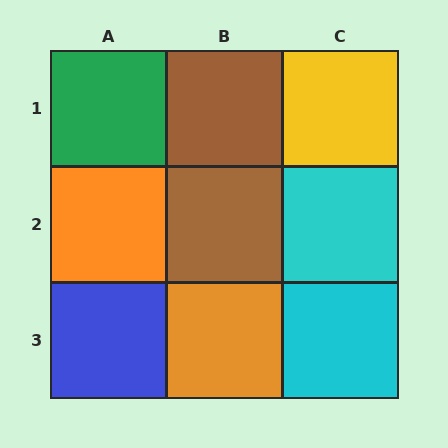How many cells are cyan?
2 cells are cyan.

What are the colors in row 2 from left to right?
Orange, brown, cyan.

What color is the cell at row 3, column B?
Orange.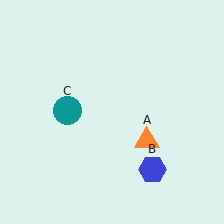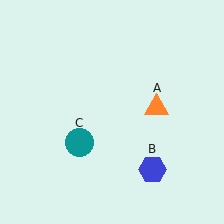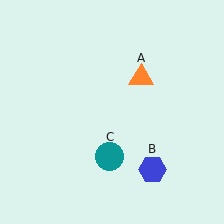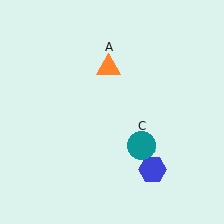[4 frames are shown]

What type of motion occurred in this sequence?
The orange triangle (object A), teal circle (object C) rotated counterclockwise around the center of the scene.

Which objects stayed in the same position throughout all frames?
Blue hexagon (object B) remained stationary.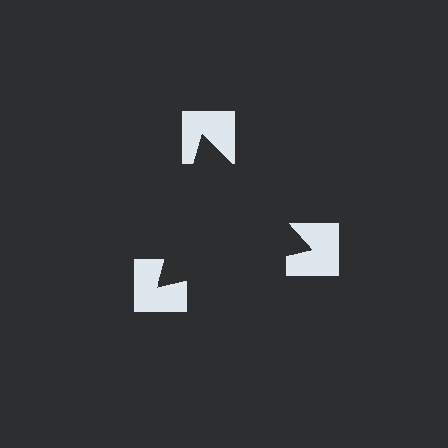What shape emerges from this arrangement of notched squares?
An illusory triangle — its edges are inferred from the aligned wedge cuts in the notched squares, not physically drawn.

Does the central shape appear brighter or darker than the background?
It typically appears slightly darker than the background, even though no actual brightness change is drawn.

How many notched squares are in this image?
There are 3 — one at each vertex of the illusory triangle.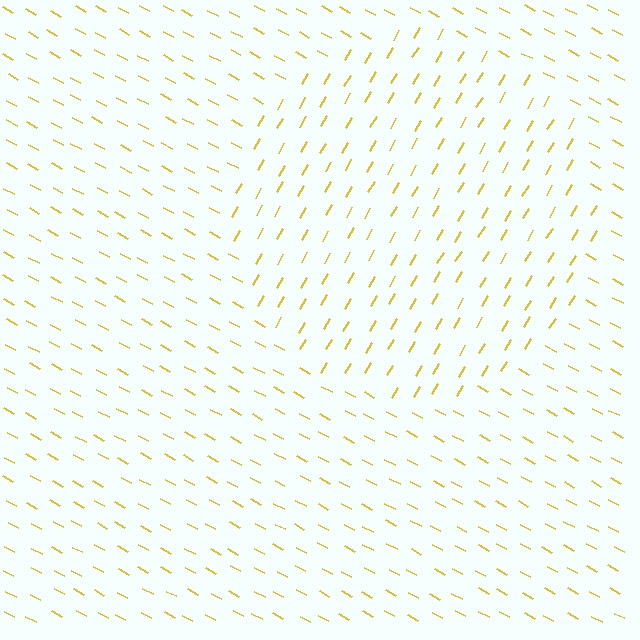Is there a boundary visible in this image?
Yes, there is a texture boundary formed by a change in line orientation.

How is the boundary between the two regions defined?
The boundary is defined purely by a change in line orientation (approximately 87 degrees difference). All lines are the same color and thickness.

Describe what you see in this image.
The image is filled with small yellow line segments. A circle region in the image has lines oriented differently from the surrounding lines, creating a visible texture boundary.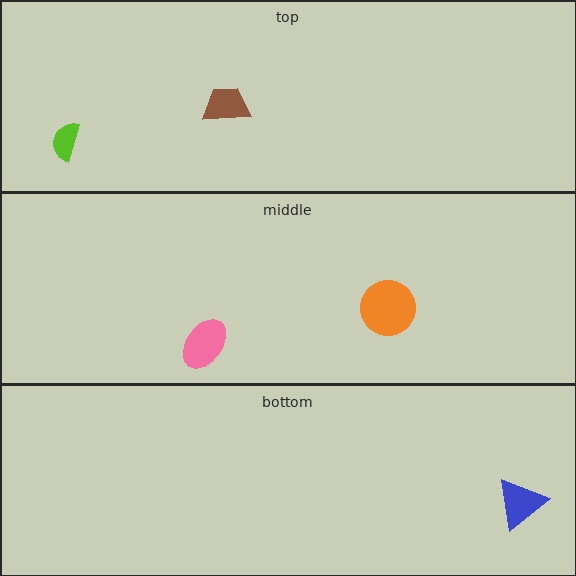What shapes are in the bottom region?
The blue triangle.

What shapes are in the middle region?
The pink ellipse, the orange circle.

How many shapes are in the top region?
2.